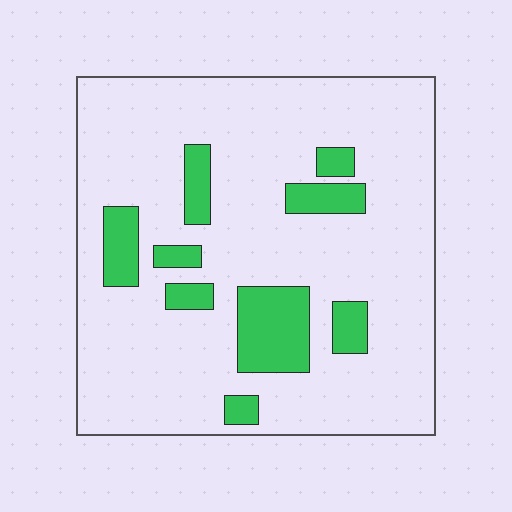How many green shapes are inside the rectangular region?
9.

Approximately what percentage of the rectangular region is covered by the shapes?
Approximately 15%.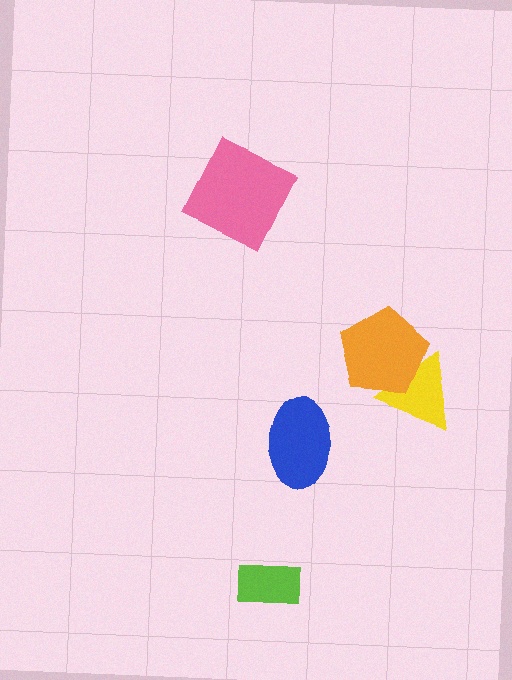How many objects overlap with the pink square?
0 objects overlap with the pink square.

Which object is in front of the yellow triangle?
The orange pentagon is in front of the yellow triangle.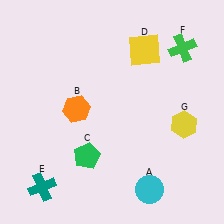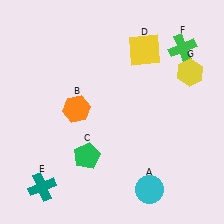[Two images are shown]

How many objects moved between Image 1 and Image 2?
1 object moved between the two images.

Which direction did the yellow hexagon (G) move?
The yellow hexagon (G) moved up.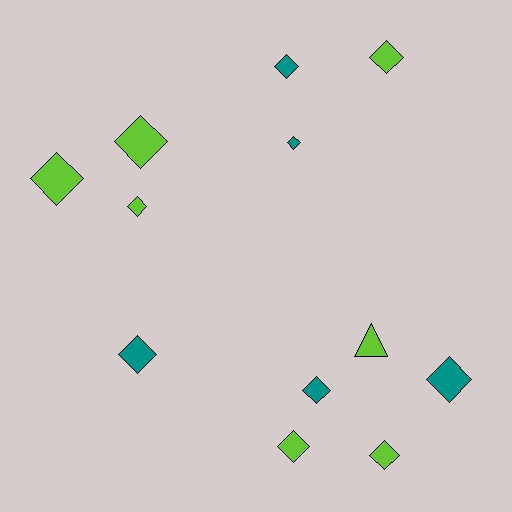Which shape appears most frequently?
Diamond, with 11 objects.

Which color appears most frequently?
Lime, with 7 objects.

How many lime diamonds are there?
There are 6 lime diamonds.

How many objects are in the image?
There are 12 objects.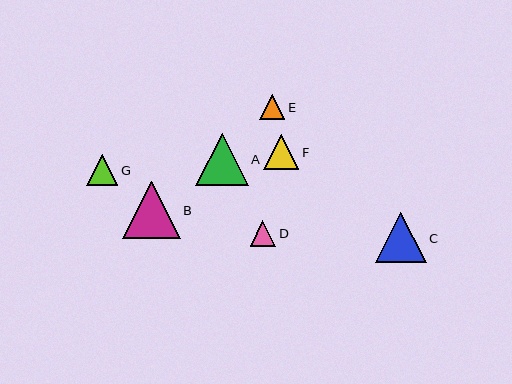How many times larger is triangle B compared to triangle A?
Triangle B is approximately 1.1 times the size of triangle A.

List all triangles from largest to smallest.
From largest to smallest: B, A, C, F, G, D, E.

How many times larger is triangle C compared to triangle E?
Triangle C is approximately 2.0 times the size of triangle E.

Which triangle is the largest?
Triangle B is the largest with a size of approximately 58 pixels.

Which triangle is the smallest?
Triangle E is the smallest with a size of approximately 25 pixels.